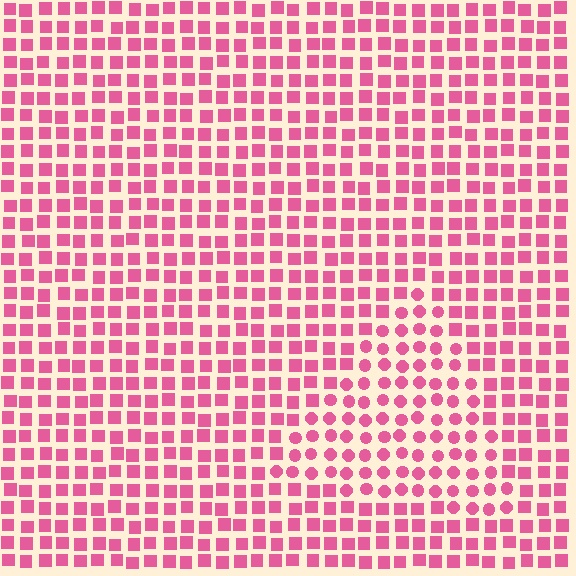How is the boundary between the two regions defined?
The boundary is defined by a change in element shape: circles inside vs. squares outside. All elements share the same color and spacing.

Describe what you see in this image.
The image is filled with small pink elements arranged in a uniform grid. A triangle-shaped region contains circles, while the surrounding area contains squares. The boundary is defined purely by the change in element shape.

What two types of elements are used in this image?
The image uses circles inside the triangle region and squares outside it.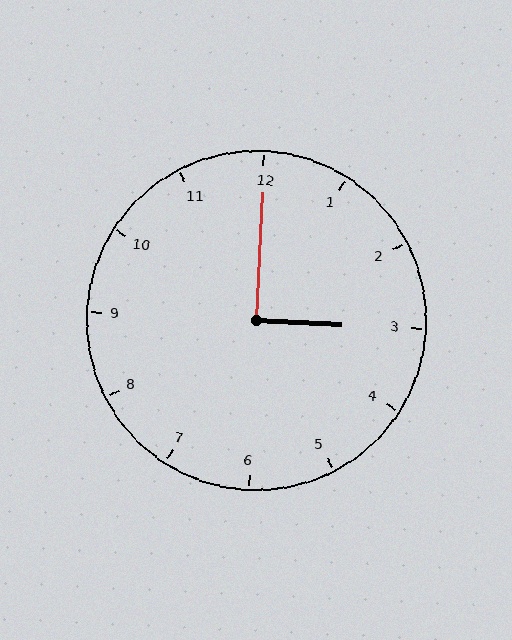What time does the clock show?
3:00.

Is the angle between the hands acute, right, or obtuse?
It is right.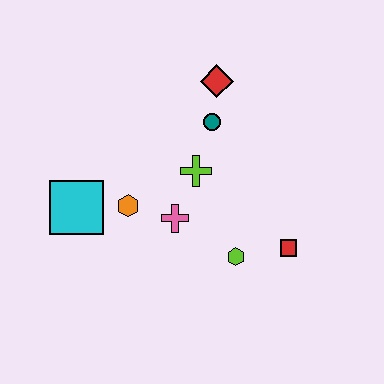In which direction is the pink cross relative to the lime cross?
The pink cross is below the lime cross.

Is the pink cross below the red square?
No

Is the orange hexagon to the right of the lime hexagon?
No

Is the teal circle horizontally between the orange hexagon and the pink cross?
No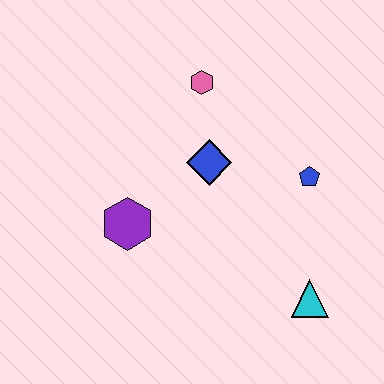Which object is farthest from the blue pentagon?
The purple hexagon is farthest from the blue pentagon.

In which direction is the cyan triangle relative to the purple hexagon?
The cyan triangle is to the right of the purple hexagon.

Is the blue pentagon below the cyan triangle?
No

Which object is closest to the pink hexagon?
The blue diamond is closest to the pink hexagon.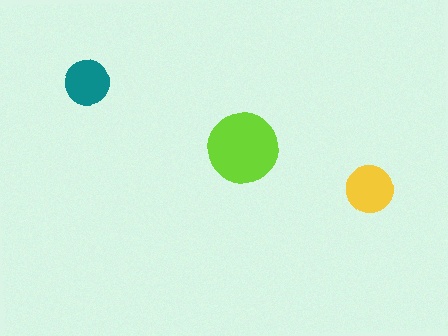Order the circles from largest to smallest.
the lime one, the yellow one, the teal one.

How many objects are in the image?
There are 3 objects in the image.